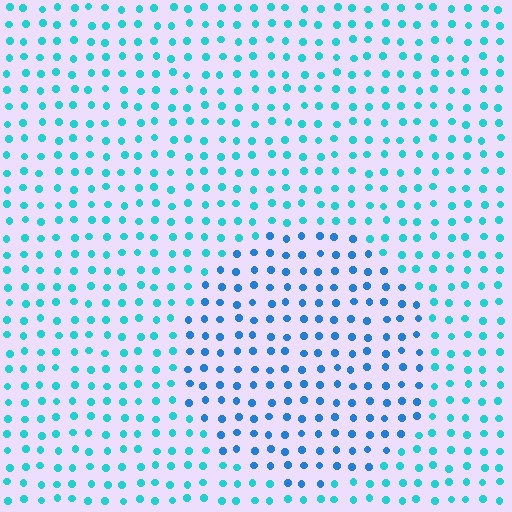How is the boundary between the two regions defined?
The boundary is defined purely by a slight shift in hue (about 28 degrees). Spacing, size, and orientation are identical on both sides.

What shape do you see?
I see a circle.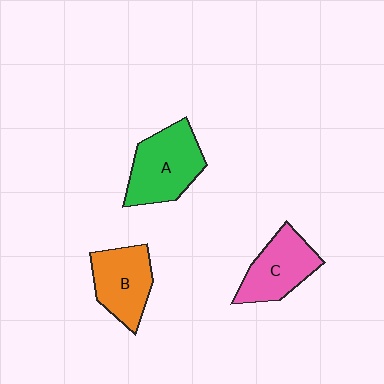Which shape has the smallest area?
Shape B (orange).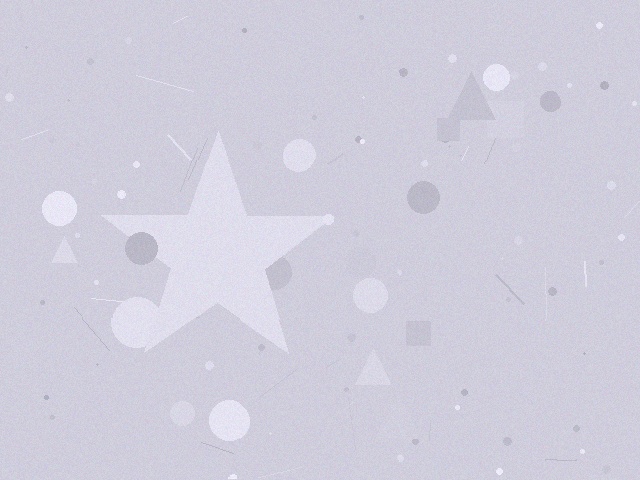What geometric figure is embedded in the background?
A star is embedded in the background.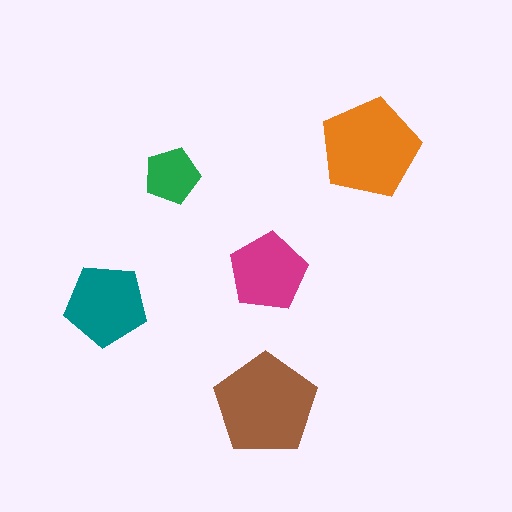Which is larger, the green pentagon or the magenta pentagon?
The magenta one.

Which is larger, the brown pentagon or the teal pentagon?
The brown one.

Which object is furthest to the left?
The teal pentagon is leftmost.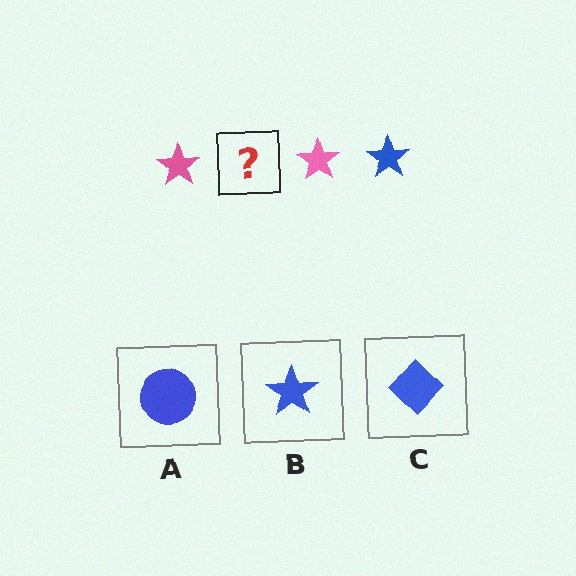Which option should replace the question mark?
Option B.